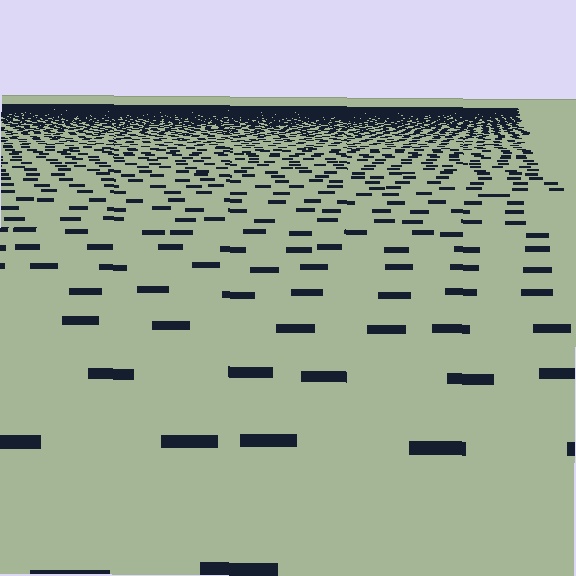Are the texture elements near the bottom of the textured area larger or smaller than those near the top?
Larger. Near the bottom, elements are closer to the viewer and appear at a bigger on-screen size.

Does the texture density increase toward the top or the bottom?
Density increases toward the top.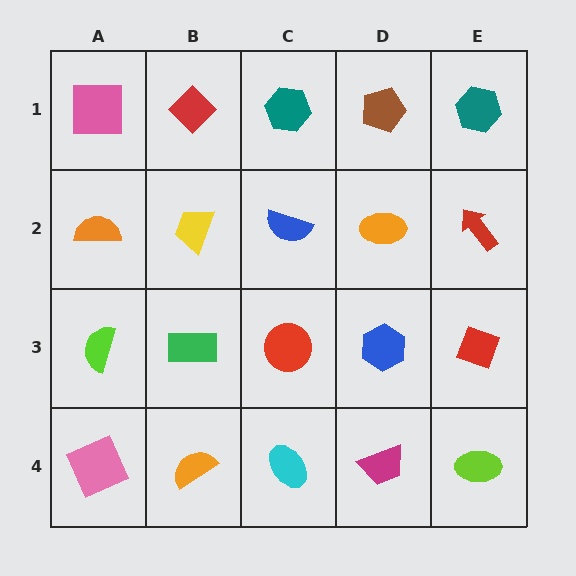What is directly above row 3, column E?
A red arrow.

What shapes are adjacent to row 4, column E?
A red diamond (row 3, column E), a magenta trapezoid (row 4, column D).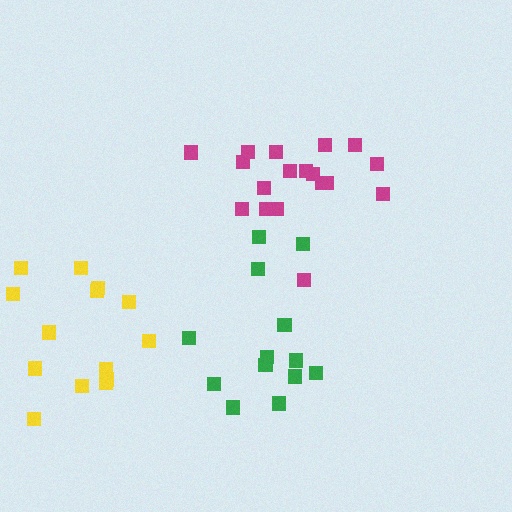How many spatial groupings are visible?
There are 3 spatial groupings.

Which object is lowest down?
The green cluster is bottommost.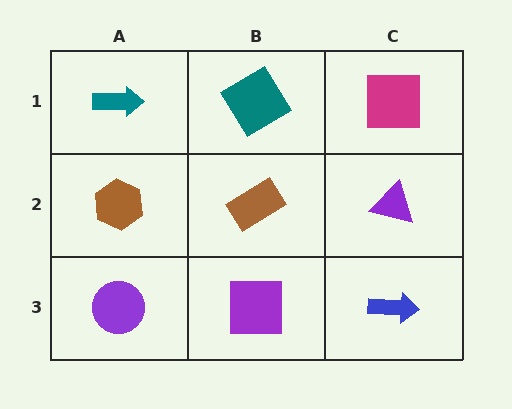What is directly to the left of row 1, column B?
A teal arrow.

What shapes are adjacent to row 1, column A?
A brown hexagon (row 2, column A), a teal diamond (row 1, column B).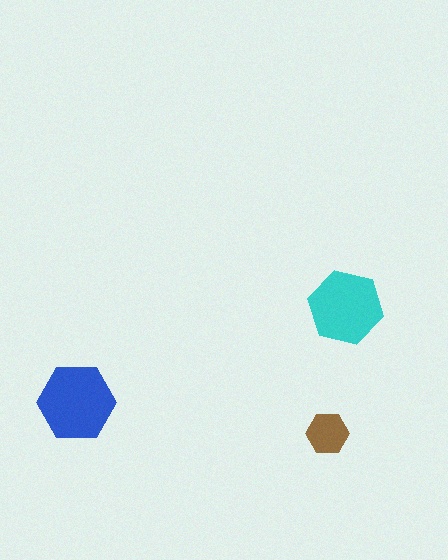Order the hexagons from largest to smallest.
the blue one, the cyan one, the brown one.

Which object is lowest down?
The brown hexagon is bottommost.